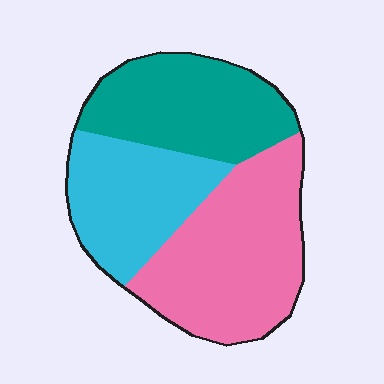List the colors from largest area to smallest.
From largest to smallest: pink, teal, cyan.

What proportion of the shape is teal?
Teal takes up about one third (1/3) of the shape.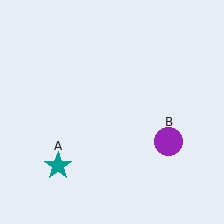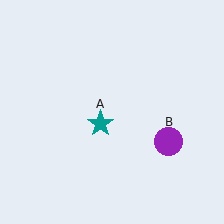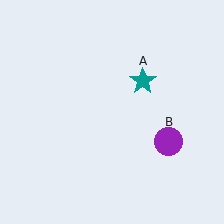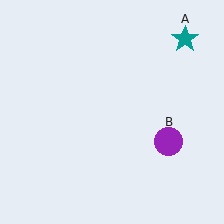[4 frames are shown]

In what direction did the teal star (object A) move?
The teal star (object A) moved up and to the right.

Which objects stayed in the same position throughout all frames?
Purple circle (object B) remained stationary.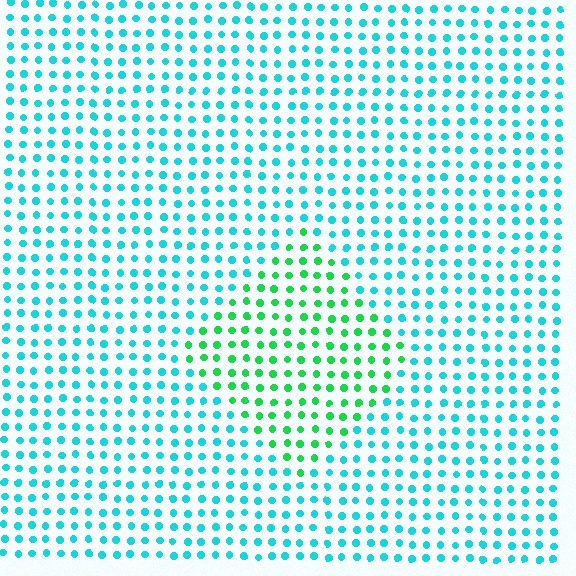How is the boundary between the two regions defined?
The boundary is defined purely by a slight shift in hue (about 46 degrees). Spacing, size, and orientation are identical on both sides.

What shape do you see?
I see a diamond.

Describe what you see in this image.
The image is filled with small cyan elements in a uniform arrangement. A diamond-shaped region is visible where the elements are tinted to a slightly different hue, forming a subtle color boundary.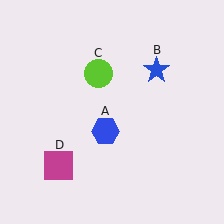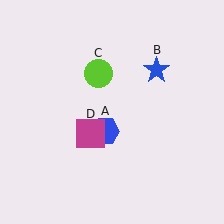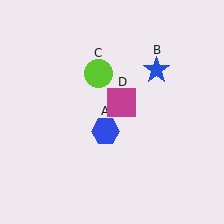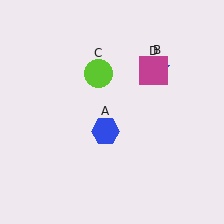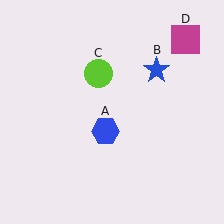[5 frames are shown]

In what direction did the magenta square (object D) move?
The magenta square (object D) moved up and to the right.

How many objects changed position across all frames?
1 object changed position: magenta square (object D).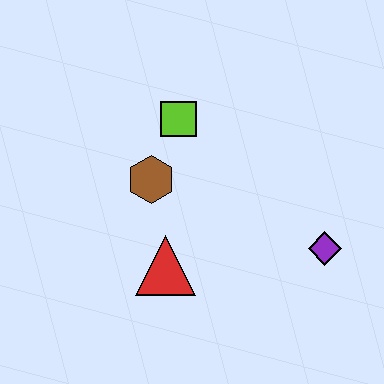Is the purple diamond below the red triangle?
No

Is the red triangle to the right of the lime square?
No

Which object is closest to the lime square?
The brown hexagon is closest to the lime square.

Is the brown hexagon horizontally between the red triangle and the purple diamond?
No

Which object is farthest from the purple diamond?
The lime square is farthest from the purple diamond.